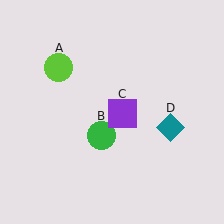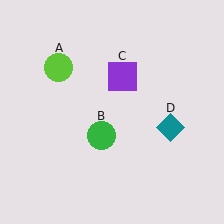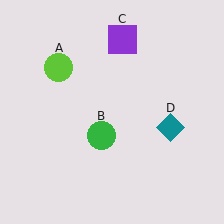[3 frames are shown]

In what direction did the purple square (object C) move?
The purple square (object C) moved up.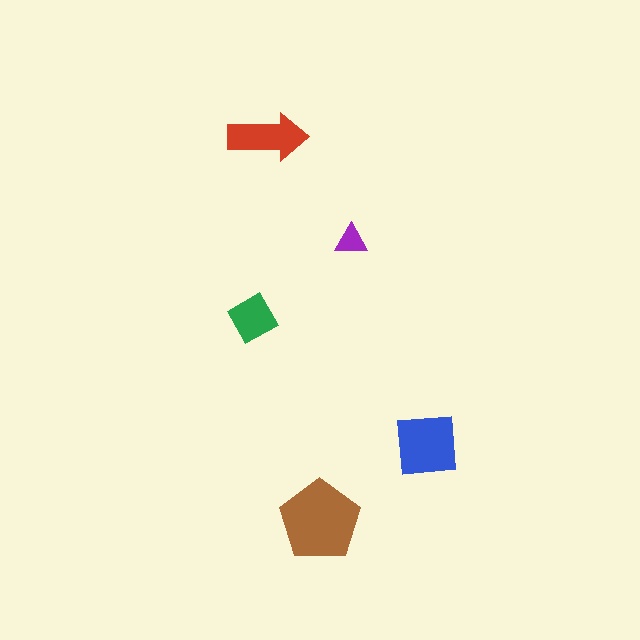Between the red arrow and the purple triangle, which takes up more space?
The red arrow.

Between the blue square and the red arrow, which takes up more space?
The blue square.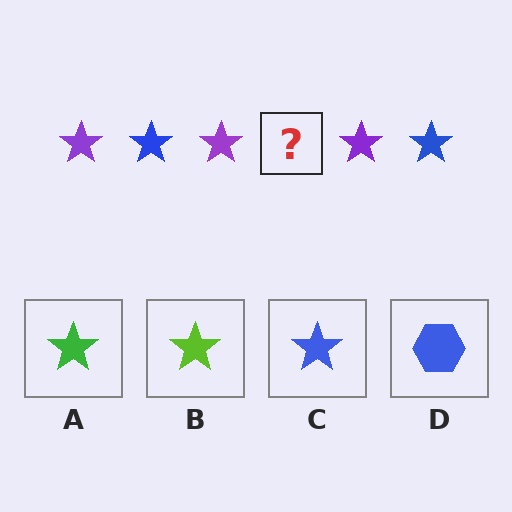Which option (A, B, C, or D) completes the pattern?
C.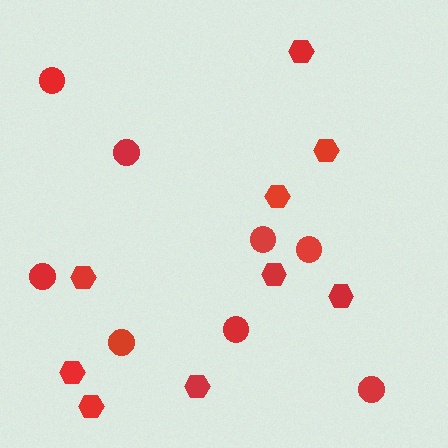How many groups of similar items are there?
There are 2 groups: one group of circles (8) and one group of hexagons (9).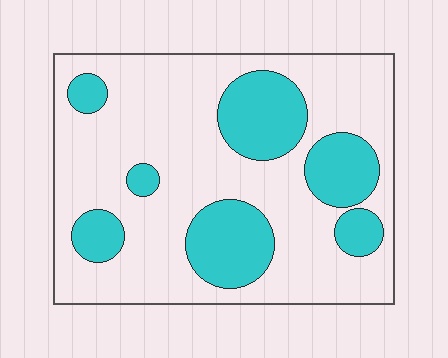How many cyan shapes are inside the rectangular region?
7.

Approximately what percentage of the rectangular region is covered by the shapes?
Approximately 30%.